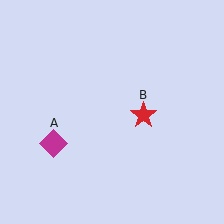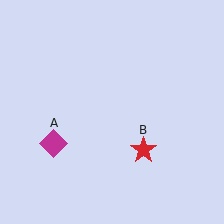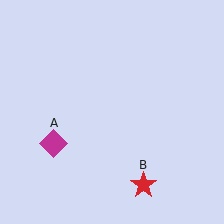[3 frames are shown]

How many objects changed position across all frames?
1 object changed position: red star (object B).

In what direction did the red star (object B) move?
The red star (object B) moved down.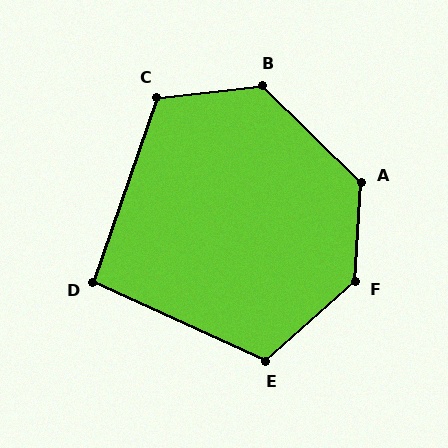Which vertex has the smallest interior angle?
D, at approximately 96 degrees.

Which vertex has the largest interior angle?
F, at approximately 135 degrees.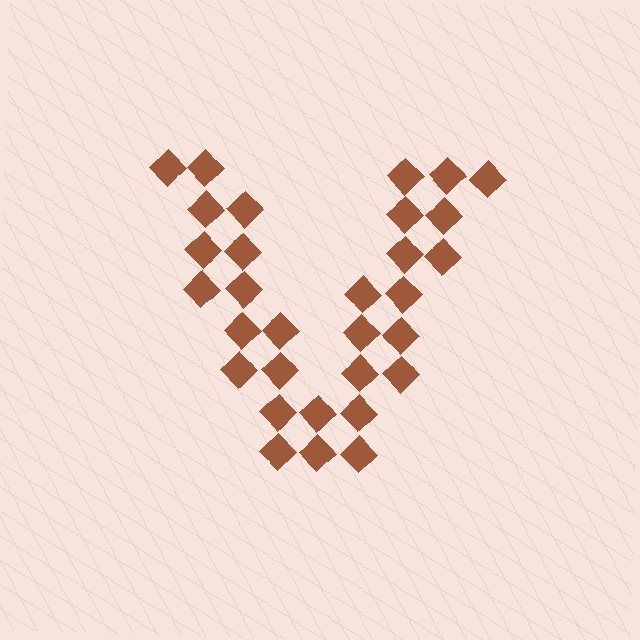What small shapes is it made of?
It is made of small diamonds.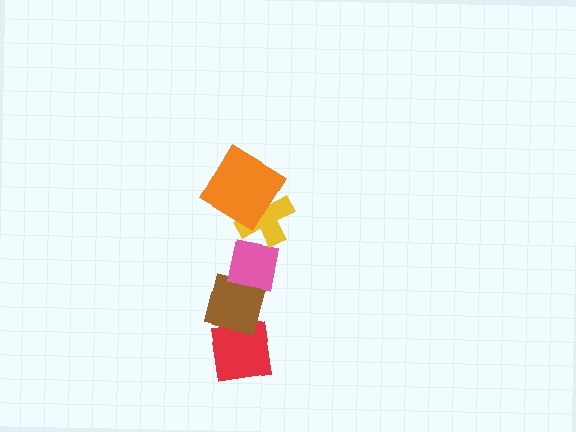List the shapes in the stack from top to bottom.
From top to bottom: the orange diamond, the yellow cross, the pink square, the brown square, the red square.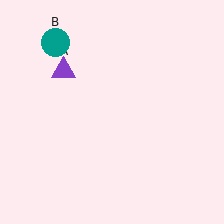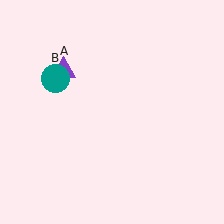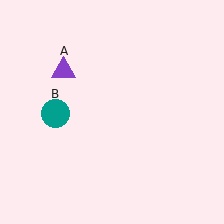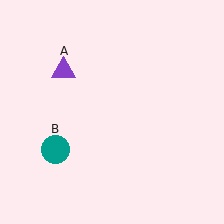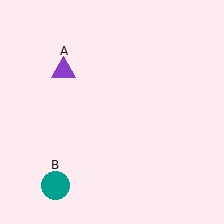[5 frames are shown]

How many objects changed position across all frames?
1 object changed position: teal circle (object B).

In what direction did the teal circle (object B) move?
The teal circle (object B) moved down.